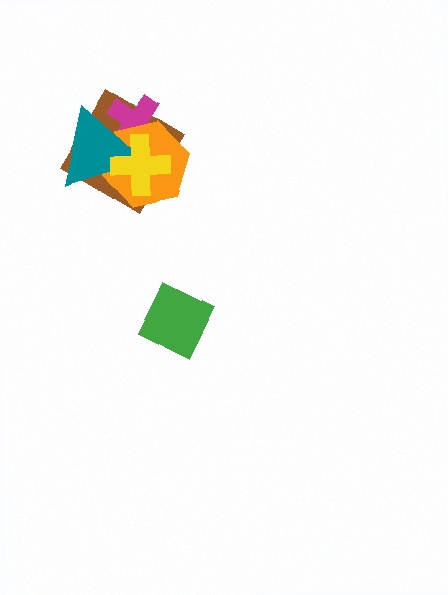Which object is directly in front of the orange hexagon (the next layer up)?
The teal triangle is directly in front of the orange hexagon.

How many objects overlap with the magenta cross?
4 objects overlap with the magenta cross.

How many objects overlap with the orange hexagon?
4 objects overlap with the orange hexagon.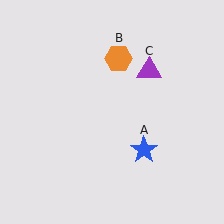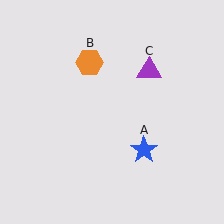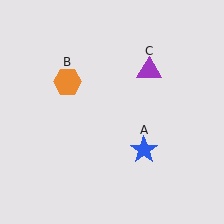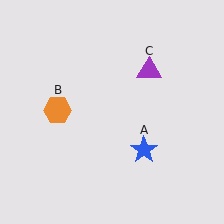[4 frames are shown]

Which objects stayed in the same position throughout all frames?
Blue star (object A) and purple triangle (object C) remained stationary.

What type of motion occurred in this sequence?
The orange hexagon (object B) rotated counterclockwise around the center of the scene.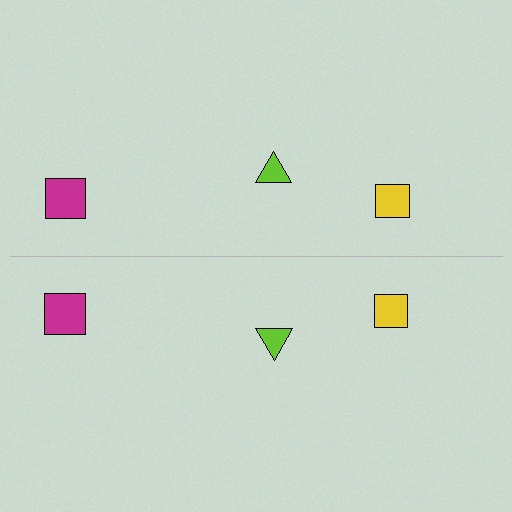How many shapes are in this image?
There are 6 shapes in this image.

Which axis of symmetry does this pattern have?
The pattern has a horizontal axis of symmetry running through the center of the image.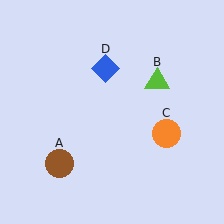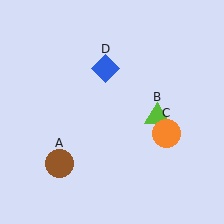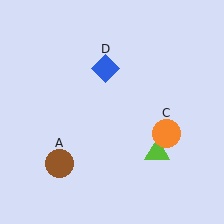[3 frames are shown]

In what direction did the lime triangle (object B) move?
The lime triangle (object B) moved down.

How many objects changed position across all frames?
1 object changed position: lime triangle (object B).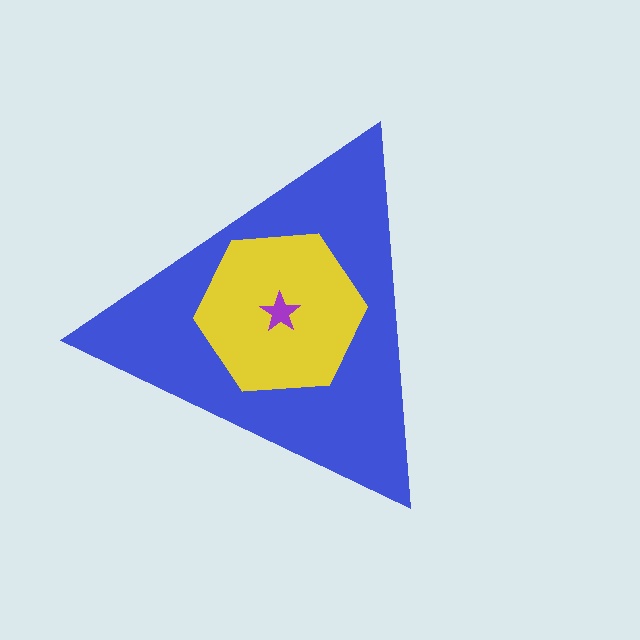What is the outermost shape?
The blue triangle.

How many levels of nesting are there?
3.